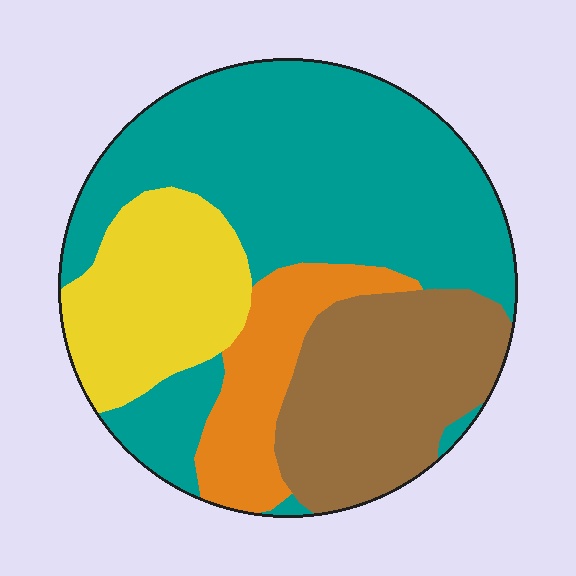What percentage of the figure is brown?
Brown takes up about one quarter (1/4) of the figure.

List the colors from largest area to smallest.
From largest to smallest: teal, brown, yellow, orange.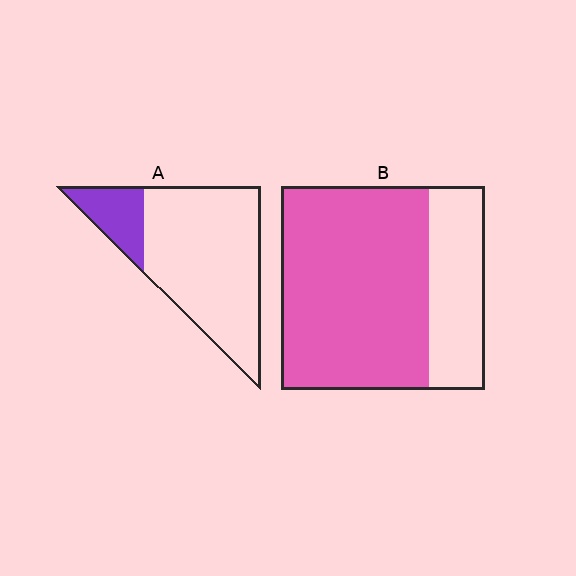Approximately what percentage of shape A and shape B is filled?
A is approximately 20% and B is approximately 75%.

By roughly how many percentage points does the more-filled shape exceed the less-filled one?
By roughly 55 percentage points (B over A).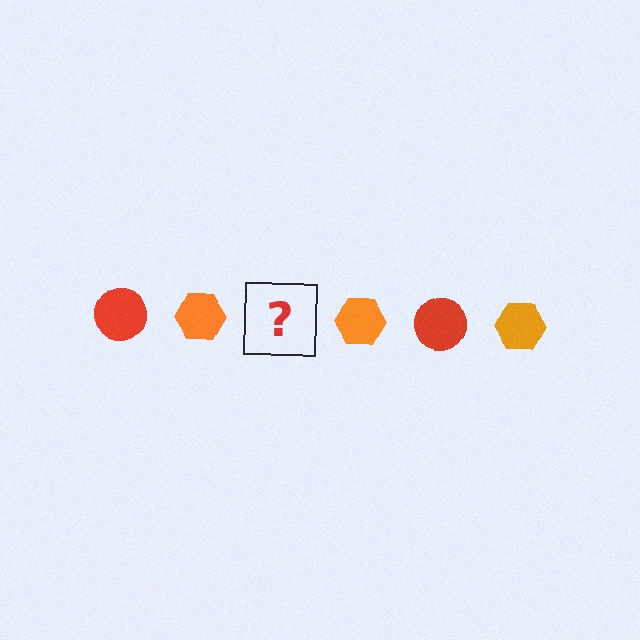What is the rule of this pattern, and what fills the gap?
The rule is that the pattern alternates between red circle and orange hexagon. The gap should be filled with a red circle.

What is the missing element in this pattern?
The missing element is a red circle.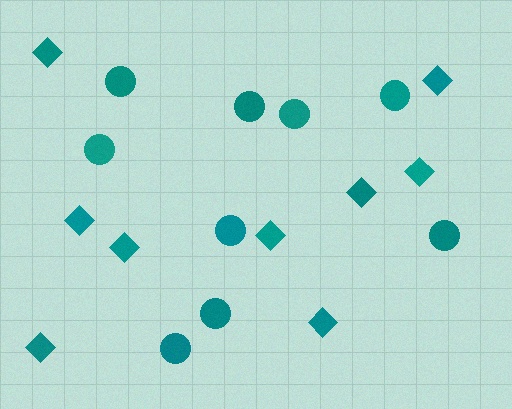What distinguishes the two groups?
There are 2 groups: one group of circles (9) and one group of diamonds (9).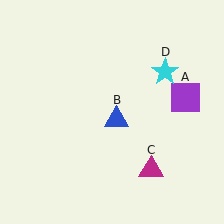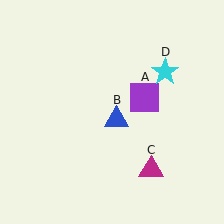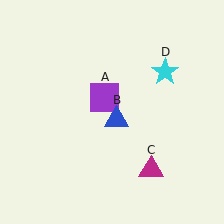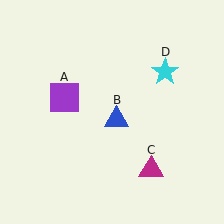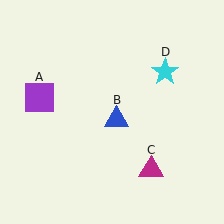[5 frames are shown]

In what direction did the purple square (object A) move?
The purple square (object A) moved left.